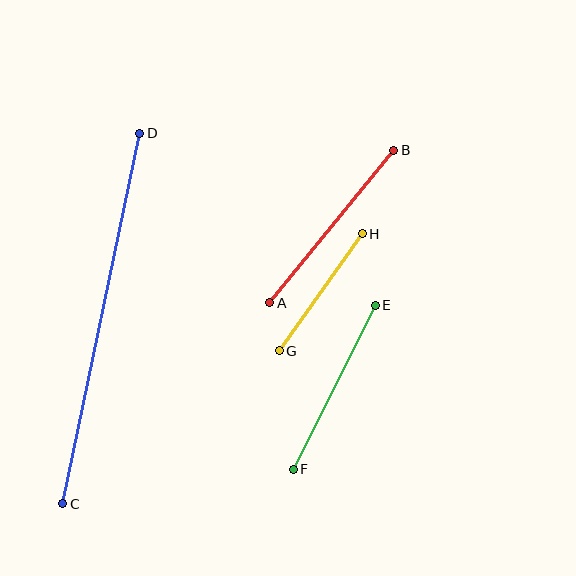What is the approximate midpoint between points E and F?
The midpoint is at approximately (334, 387) pixels.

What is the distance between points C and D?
The distance is approximately 378 pixels.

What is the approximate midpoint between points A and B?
The midpoint is at approximately (332, 227) pixels.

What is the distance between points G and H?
The distance is approximately 144 pixels.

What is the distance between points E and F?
The distance is approximately 183 pixels.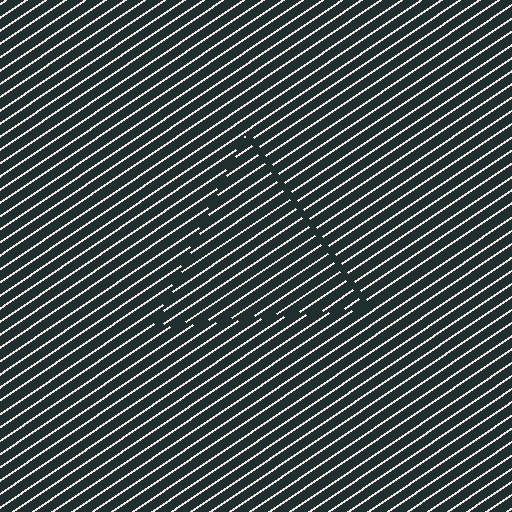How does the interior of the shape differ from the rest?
The interior of the shape contains the same grating, shifted by half a period — the contour is defined by the phase discontinuity where line-ends from the inner and outer gratings abut.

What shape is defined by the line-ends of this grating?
An illusory triangle. The interior of the shape contains the same grating, shifted by half a period — the contour is defined by the phase discontinuity where line-ends from the inner and outer gratings abut.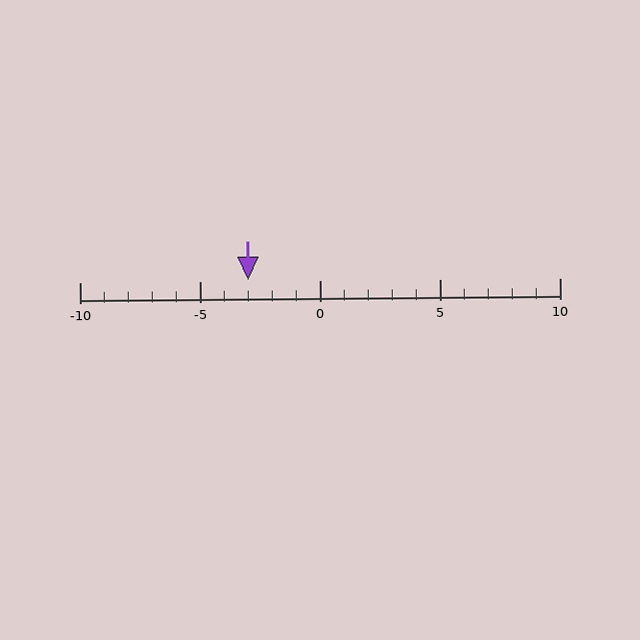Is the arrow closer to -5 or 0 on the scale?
The arrow is closer to -5.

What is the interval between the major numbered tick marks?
The major tick marks are spaced 5 units apart.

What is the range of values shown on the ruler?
The ruler shows values from -10 to 10.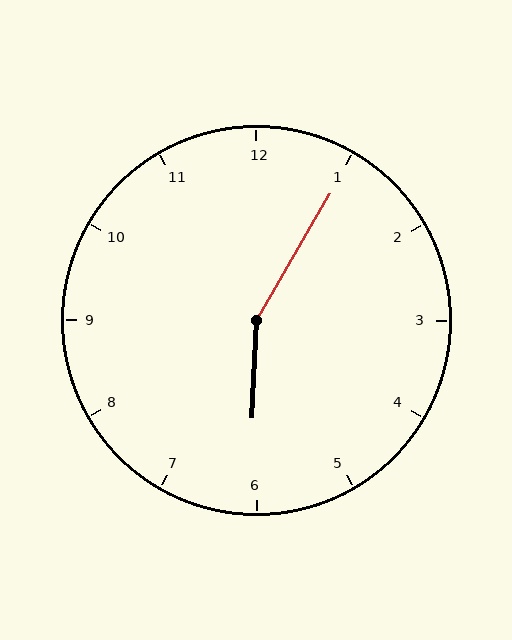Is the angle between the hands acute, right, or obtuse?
It is obtuse.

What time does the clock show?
6:05.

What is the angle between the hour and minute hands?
Approximately 152 degrees.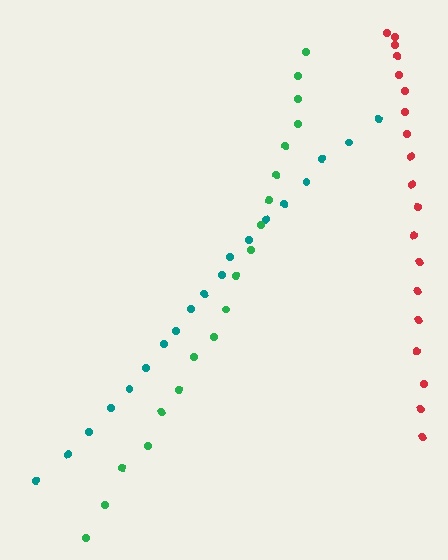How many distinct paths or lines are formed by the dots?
There are 3 distinct paths.